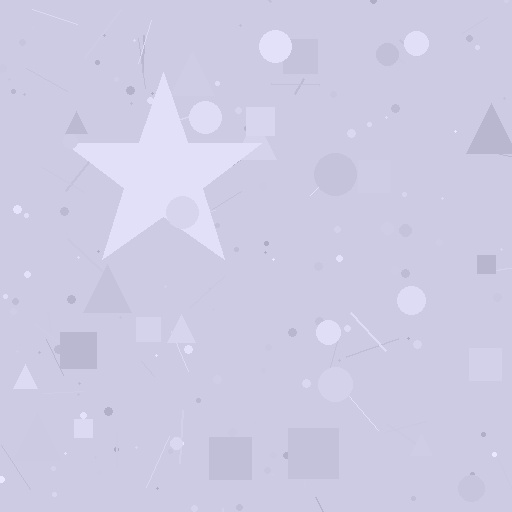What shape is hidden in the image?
A star is hidden in the image.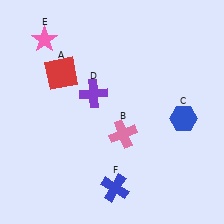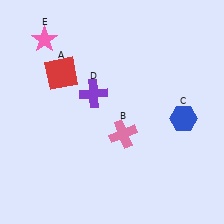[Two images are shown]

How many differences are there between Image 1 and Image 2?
There is 1 difference between the two images.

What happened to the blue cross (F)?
The blue cross (F) was removed in Image 2. It was in the bottom-right area of Image 1.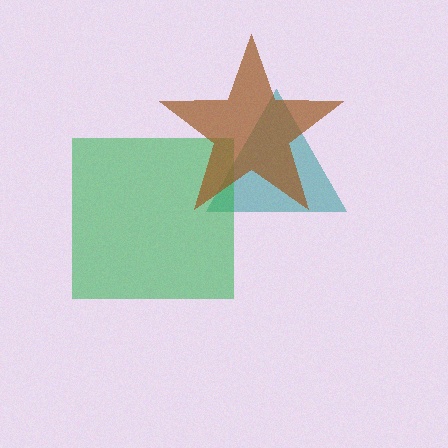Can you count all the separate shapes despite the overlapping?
Yes, there are 3 separate shapes.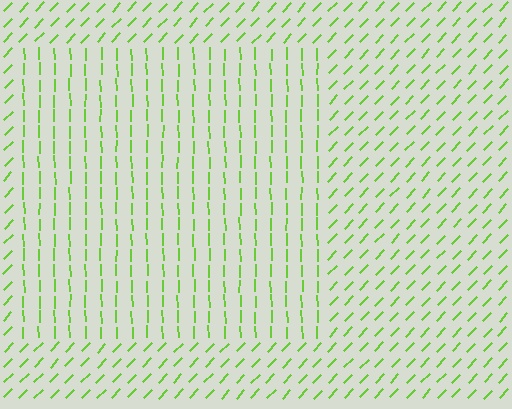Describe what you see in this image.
The image is filled with small lime line segments. A rectangle region in the image has lines oriented differently from the surrounding lines, creating a visible texture boundary.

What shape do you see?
I see a rectangle.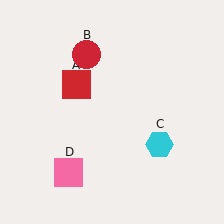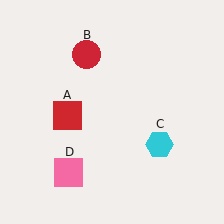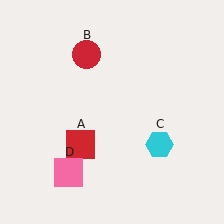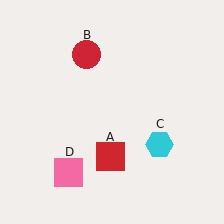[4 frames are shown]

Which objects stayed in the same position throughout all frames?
Red circle (object B) and cyan hexagon (object C) and pink square (object D) remained stationary.